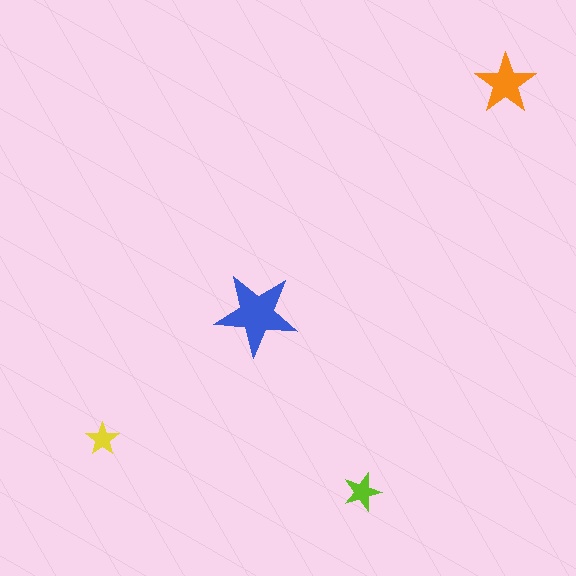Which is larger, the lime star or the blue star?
The blue one.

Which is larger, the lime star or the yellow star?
The lime one.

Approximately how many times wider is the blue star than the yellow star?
About 2.5 times wider.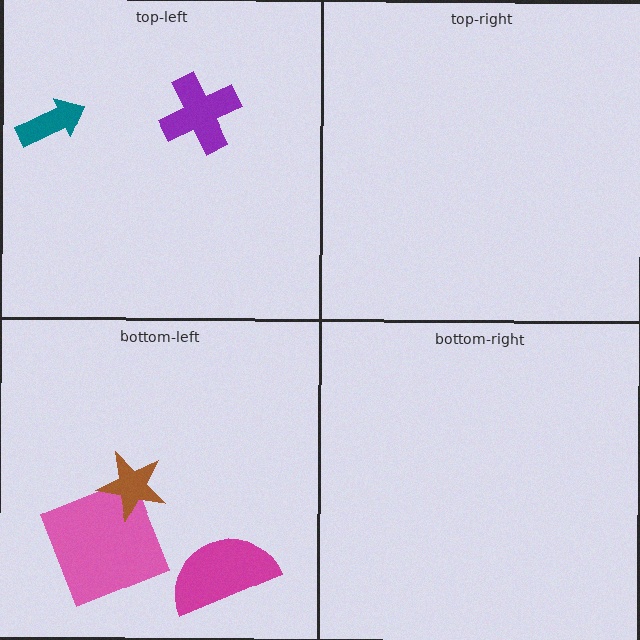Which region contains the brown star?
The bottom-left region.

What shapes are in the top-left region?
The purple cross, the teal arrow.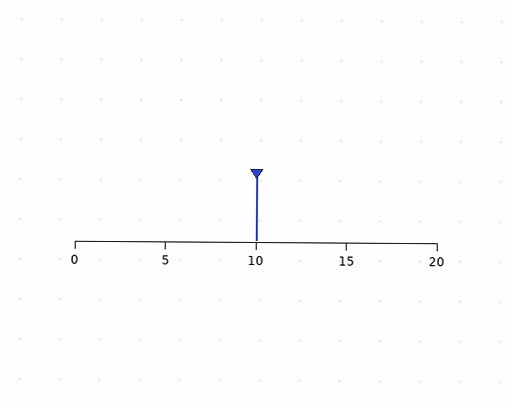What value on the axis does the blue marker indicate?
The marker indicates approximately 10.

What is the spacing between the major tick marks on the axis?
The major ticks are spaced 5 apart.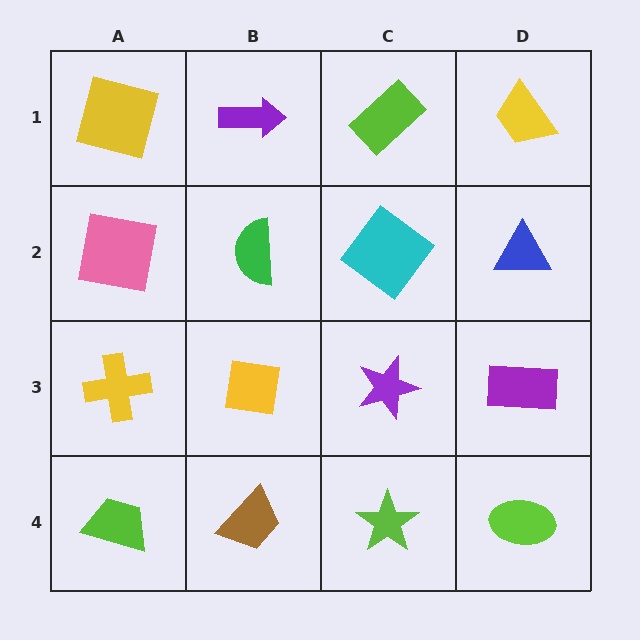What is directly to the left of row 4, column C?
A brown trapezoid.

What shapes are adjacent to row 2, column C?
A lime rectangle (row 1, column C), a purple star (row 3, column C), a green semicircle (row 2, column B), a blue triangle (row 2, column D).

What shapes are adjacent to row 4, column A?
A yellow cross (row 3, column A), a brown trapezoid (row 4, column B).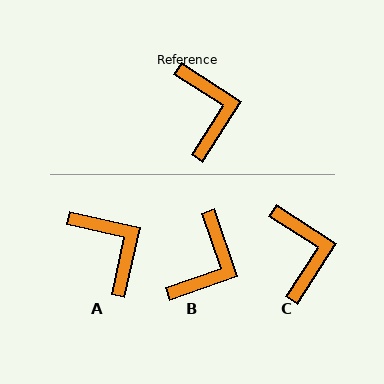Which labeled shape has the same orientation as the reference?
C.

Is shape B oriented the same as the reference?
No, it is off by about 38 degrees.